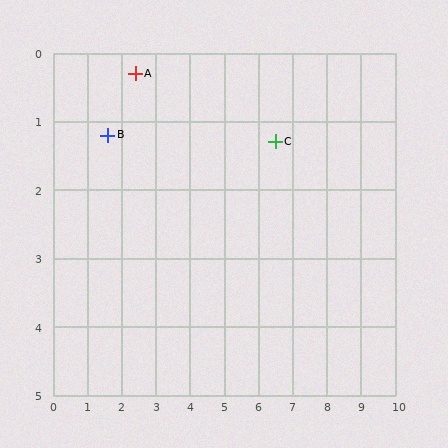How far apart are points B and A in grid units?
Points B and A are about 1.2 grid units apart.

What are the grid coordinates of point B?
Point B is at approximately (1.6, 1.2).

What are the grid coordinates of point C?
Point C is at approximately (6.5, 1.3).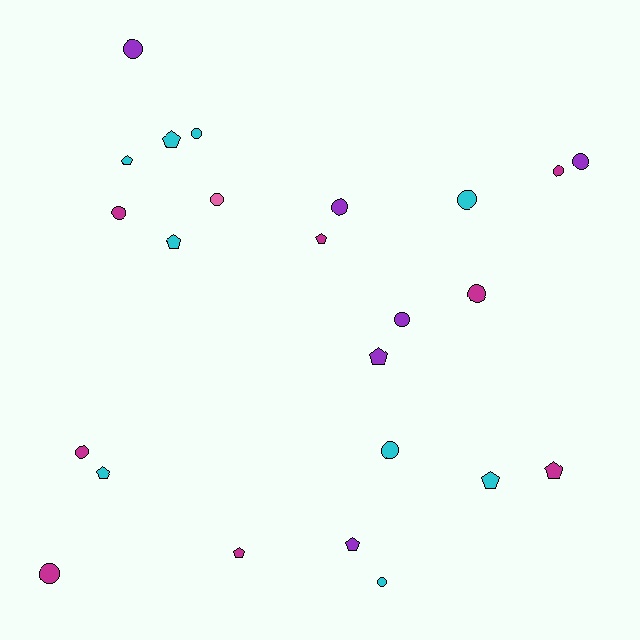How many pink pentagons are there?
There are no pink pentagons.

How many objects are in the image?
There are 24 objects.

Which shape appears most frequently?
Circle, with 14 objects.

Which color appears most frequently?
Cyan, with 9 objects.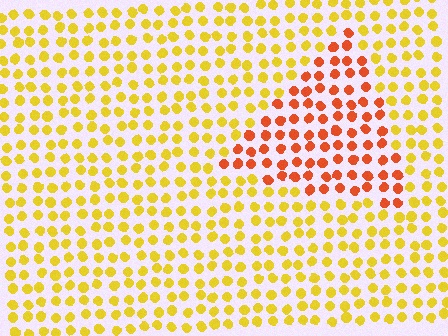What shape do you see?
I see a triangle.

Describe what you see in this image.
The image is filled with small yellow elements in a uniform arrangement. A triangle-shaped region is visible where the elements are tinted to a slightly different hue, forming a subtle color boundary.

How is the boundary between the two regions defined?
The boundary is defined purely by a slight shift in hue (about 41 degrees). Spacing, size, and orientation are identical on both sides.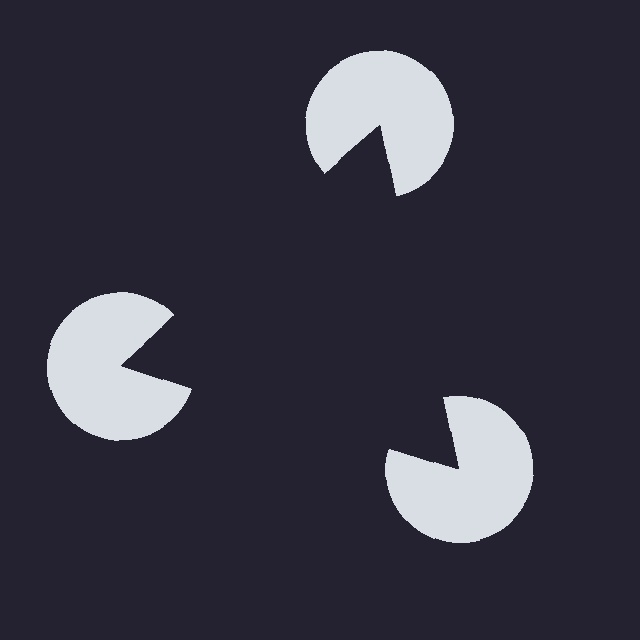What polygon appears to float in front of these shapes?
An illusory triangle — its edges are inferred from the aligned wedge cuts in the pac-man discs, not physically drawn.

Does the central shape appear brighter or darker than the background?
It typically appears slightly darker than the background, even though no actual brightness change is drawn.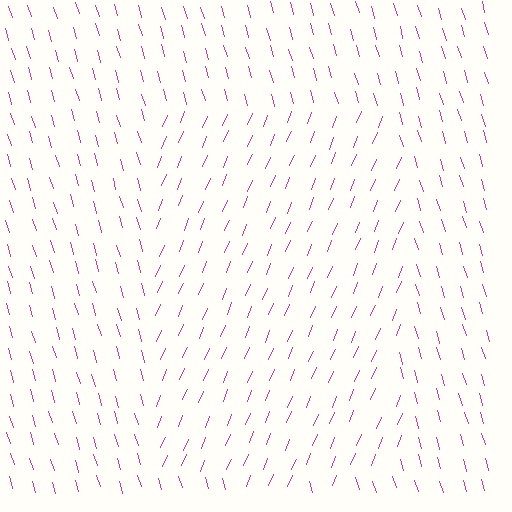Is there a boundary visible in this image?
Yes, there is a texture boundary formed by a change in line orientation.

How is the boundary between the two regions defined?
The boundary is defined purely by a change in line orientation (approximately 39 degrees difference). All lines are the same color and thickness.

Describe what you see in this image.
The image is filled with small magenta line segments. A rectangle region in the image has lines oriented differently from the surrounding lines, creating a visible texture boundary.